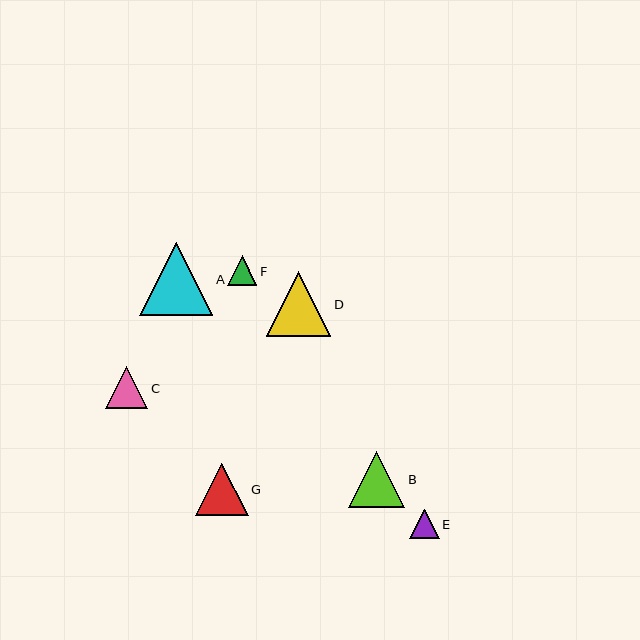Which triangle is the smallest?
Triangle F is the smallest with a size of approximately 29 pixels.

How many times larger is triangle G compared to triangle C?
Triangle G is approximately 1.3 times the size of triangle C.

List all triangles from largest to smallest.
From largest to smallest: A, D, B, G, C, E, F.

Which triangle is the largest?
Triangle A is the largest with a size of approximately 73 pixels.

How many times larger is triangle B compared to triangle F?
Triangle B is approximately 1.9 times the size of triangle F.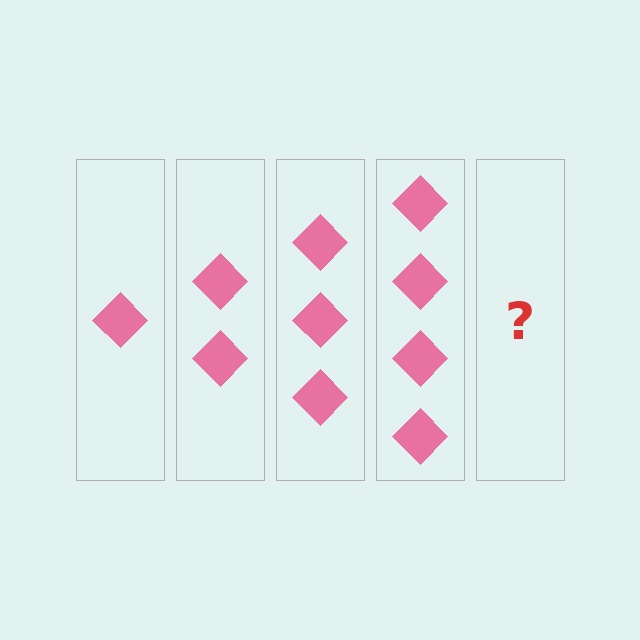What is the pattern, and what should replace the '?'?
The pattern is that each step adds one more diamond. The '?' should be 5 diamonds.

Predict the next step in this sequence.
The next step is 5 diamonds.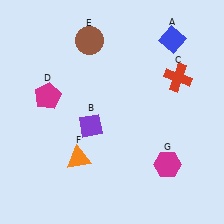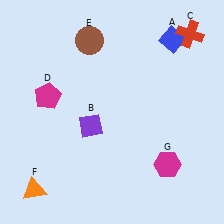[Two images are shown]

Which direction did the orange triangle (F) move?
The orange triangle (F) moved left.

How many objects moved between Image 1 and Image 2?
2 objects moved between the two images.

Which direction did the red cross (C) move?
The red cross (C) moved up.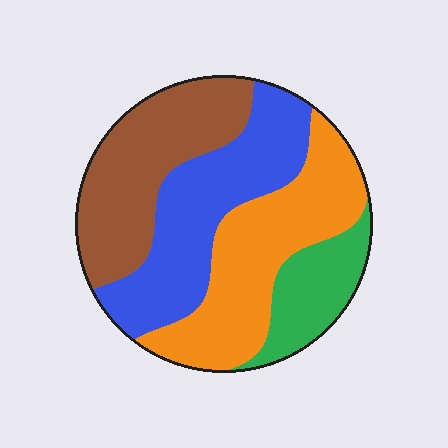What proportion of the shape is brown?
Brown covers roughly 25% of the shape.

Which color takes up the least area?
Green, at roughly 15%.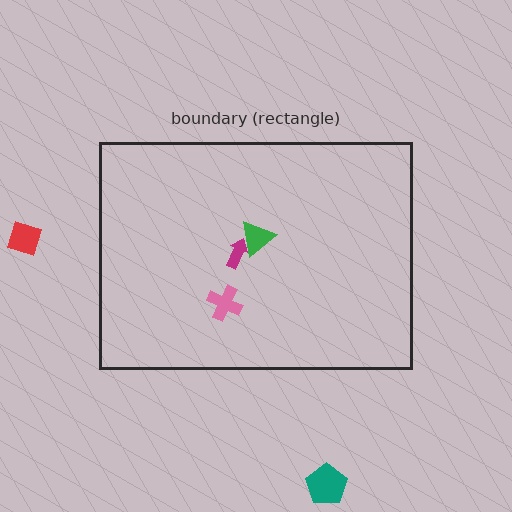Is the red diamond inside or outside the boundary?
Outside.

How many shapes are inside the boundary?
3 inside, 2 outside.